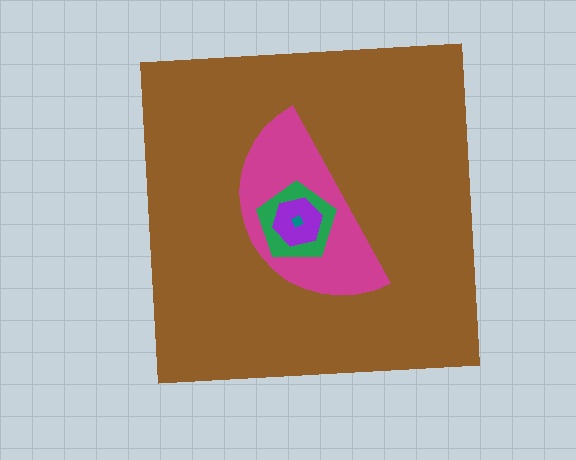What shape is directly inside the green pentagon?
The purple hexagon.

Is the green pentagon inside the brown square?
Yes.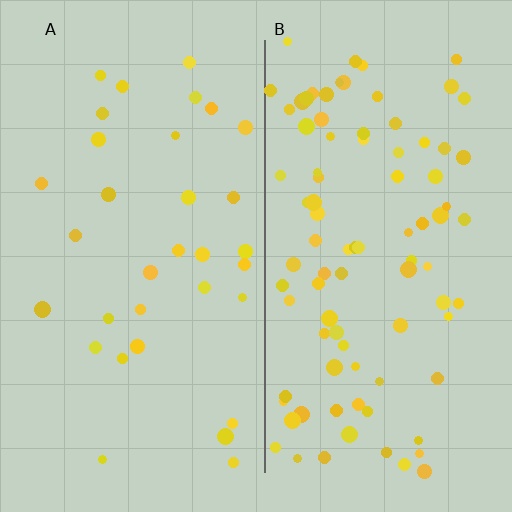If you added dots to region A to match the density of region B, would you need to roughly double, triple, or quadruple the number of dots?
Approximately triple.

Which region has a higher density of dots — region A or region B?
B (the right).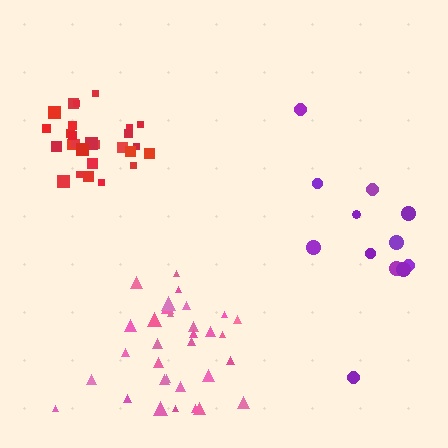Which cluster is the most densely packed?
Red.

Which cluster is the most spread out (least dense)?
Purple.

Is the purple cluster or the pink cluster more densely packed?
Pink.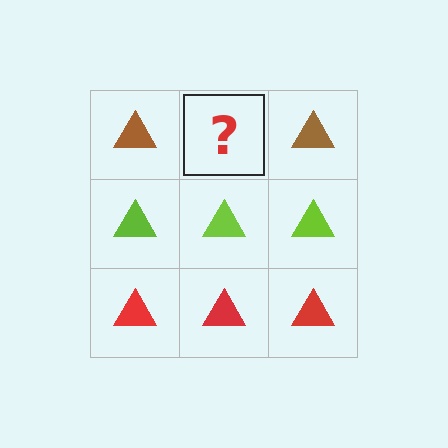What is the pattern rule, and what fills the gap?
The rule is that each row has a consistent color. The gap should be filled with a brown triangle.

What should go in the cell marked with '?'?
The missing cell should contain a brown triangle.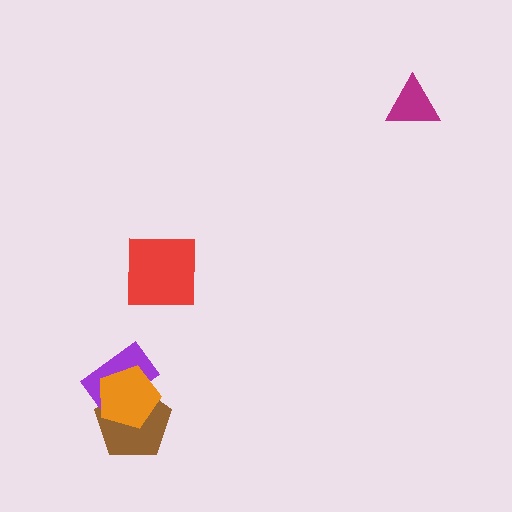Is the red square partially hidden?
No, no other shape covers it.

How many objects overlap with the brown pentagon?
2 objects overlap with the brown pentagon.